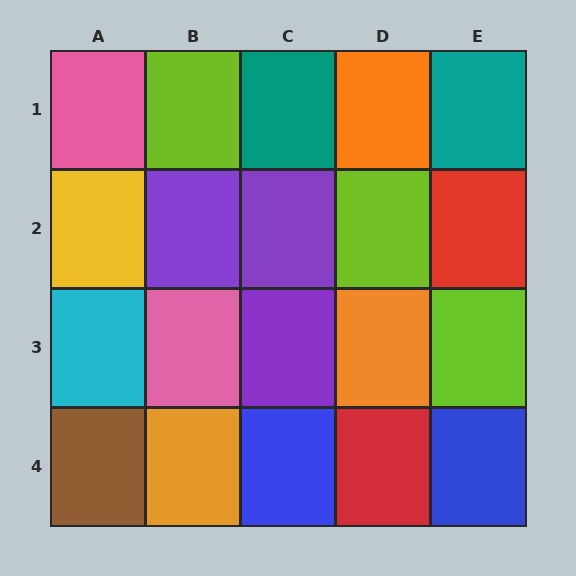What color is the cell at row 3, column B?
Pink.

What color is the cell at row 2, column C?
Purple.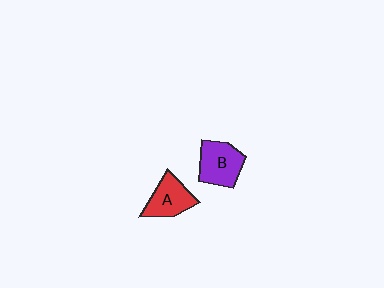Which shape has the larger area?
Shape B (purple).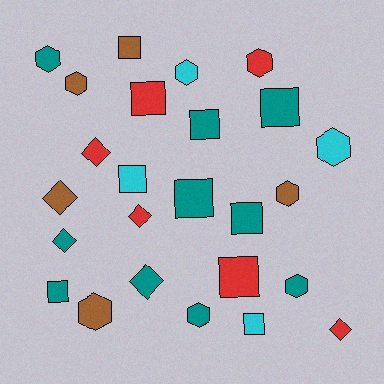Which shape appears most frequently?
Square, with 10 objects.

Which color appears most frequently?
Teal, with 10 objects.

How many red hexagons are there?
There is 1 red hexagon.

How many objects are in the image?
There are 25 objects.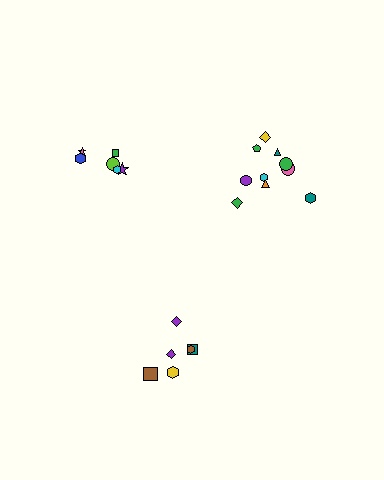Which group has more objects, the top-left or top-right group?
The top-right group.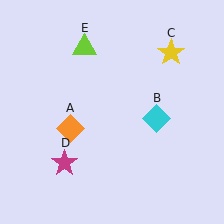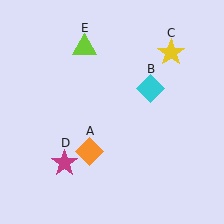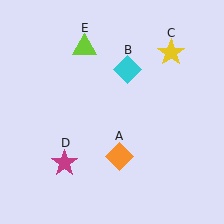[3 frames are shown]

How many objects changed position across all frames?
2 objects changed position: orange diamond (object A), cyan diamond (object B).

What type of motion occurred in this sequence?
The orange diamond (object A), cyan diamond (object B) rotated counterclockwise around the center of the scene.